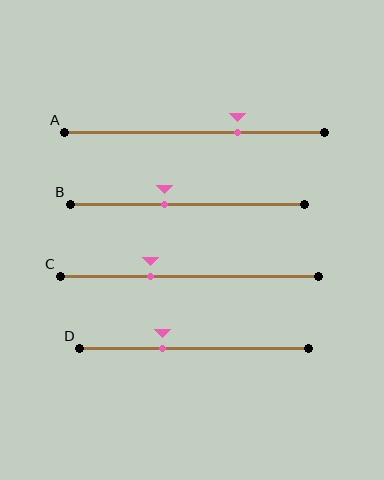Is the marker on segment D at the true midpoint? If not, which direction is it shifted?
No, the marker on segment D is shifted to the left by about 14% of the segment length.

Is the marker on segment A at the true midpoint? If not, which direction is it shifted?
No, the marker on segment A is shifted to the right by about 17% of the segment length.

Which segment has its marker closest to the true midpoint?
Segment B has its marker closest to the true midpoint.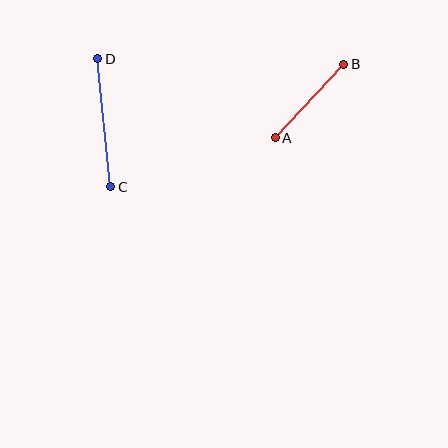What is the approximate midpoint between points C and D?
The midpoint is at approximately (104, 123) pixels.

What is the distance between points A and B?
The distance is approximately 101 pixels.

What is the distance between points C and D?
The distance is approximately 129 pixels.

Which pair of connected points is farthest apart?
Points C and D are farthest apart.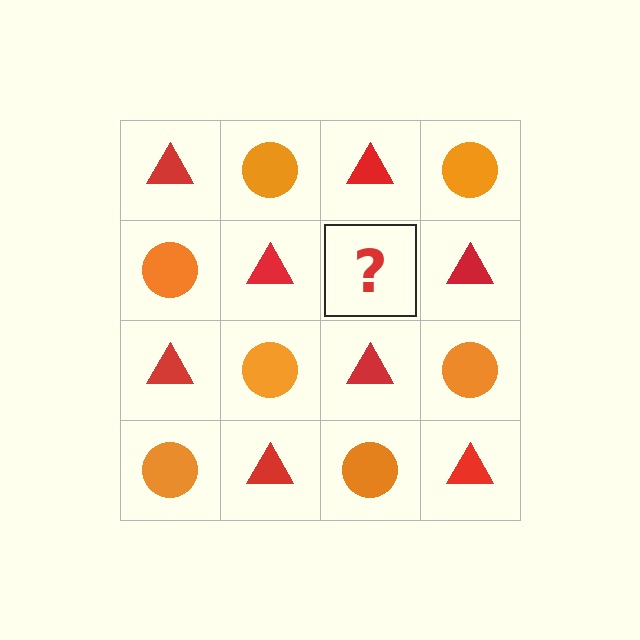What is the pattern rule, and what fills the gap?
The rule is that it alternates red triangle and orange circle in a checkerboard pattern. The gap should be filled with an orange circle.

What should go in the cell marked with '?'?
The missing cell should contain an orange circle.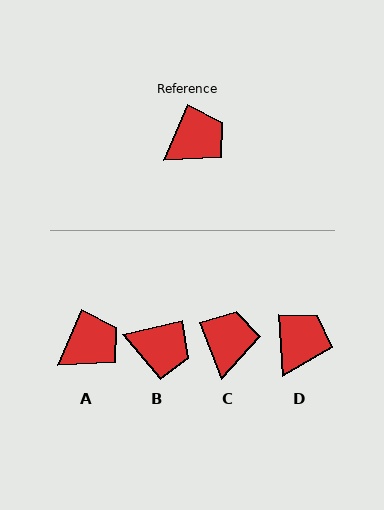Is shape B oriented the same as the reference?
No, it is off by about 53 degrees.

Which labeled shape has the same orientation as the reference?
A.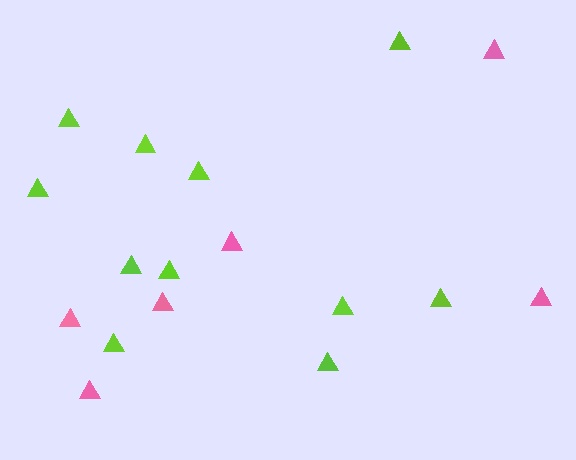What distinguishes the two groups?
There are 2 groups: one group of pink triangles (6) and one group of lime triangles (11).